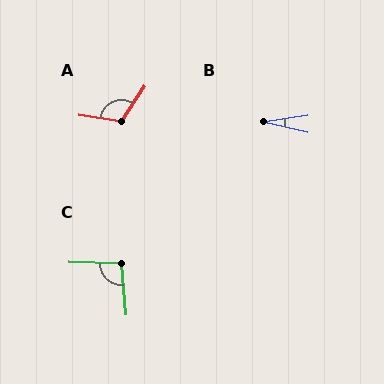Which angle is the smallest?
B, at approximately 22 degrees.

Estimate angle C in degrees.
Approximately 97 degrees.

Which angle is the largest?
A, at approximately 115 degrees.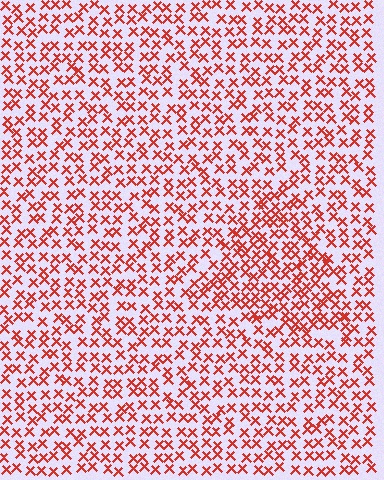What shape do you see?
I see a triangle.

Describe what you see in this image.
The image contains small red elements arranged at two different densities. A triangle-shaped region is visible where the elements are more densely packed than the surrounding area.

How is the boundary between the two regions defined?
The boundary is defined by a change in element density (approximately 1.6x ratio). All elements are the same color, size, and shape.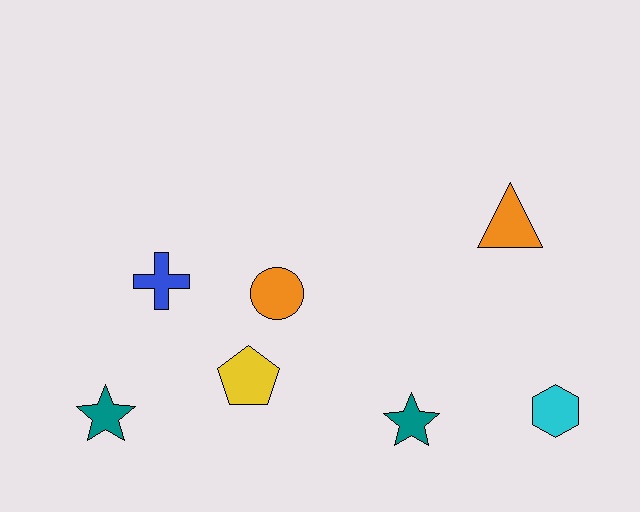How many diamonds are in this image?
There are no diamonds.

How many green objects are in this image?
There are no green objects.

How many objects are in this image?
There are 7 objects.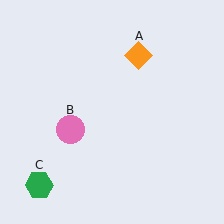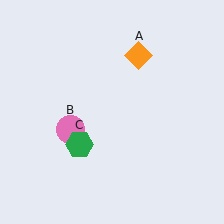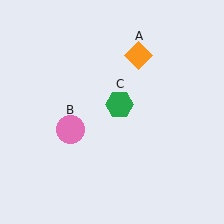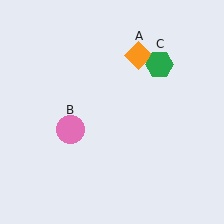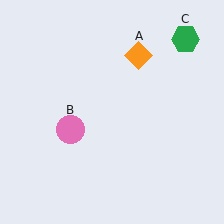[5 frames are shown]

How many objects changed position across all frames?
1 object changed position: green hexagon (object C).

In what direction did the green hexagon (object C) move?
The green hexagon (object C) moved up and to the right.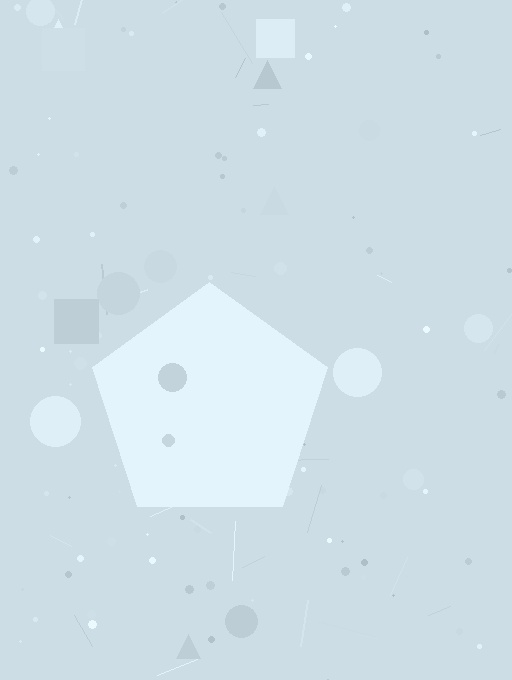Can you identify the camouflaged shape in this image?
The camouflaged shape is a pentagon.